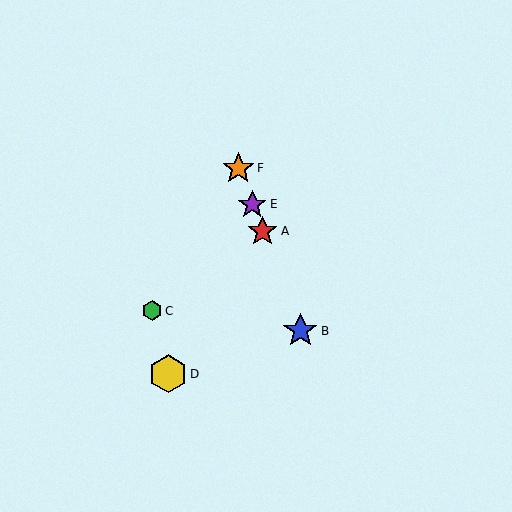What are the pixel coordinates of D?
Object D is at (168, 374).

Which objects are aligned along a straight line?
Objects A, B, E, F are aligned along a straight line.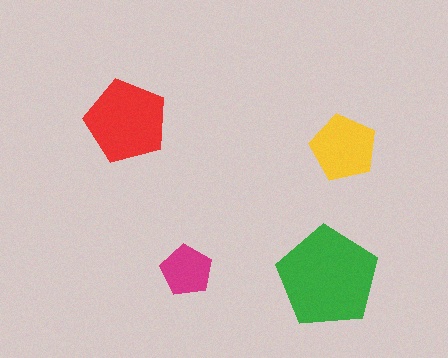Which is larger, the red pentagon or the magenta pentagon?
The red one.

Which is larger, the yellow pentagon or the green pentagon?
The green one.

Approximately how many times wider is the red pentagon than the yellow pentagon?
About 1.5 times wider.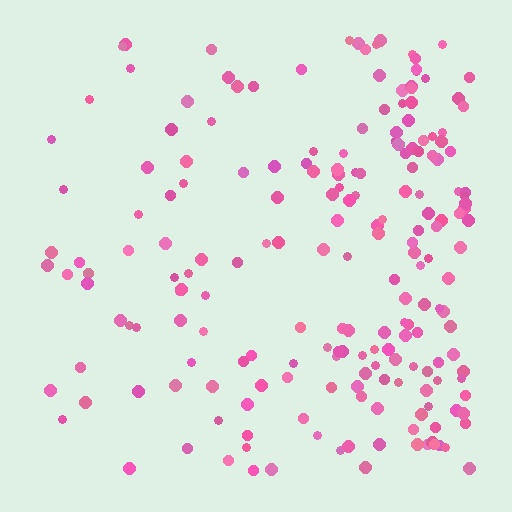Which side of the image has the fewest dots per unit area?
The left.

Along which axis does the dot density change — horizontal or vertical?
Horizontal.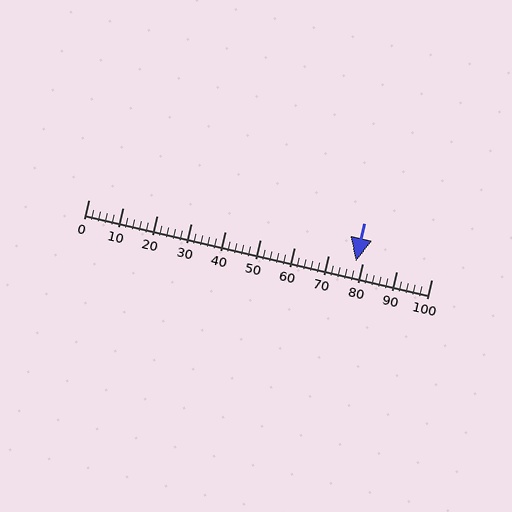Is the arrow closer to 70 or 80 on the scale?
The arrow is closer to 80.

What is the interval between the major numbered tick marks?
The major tick marks are spaced 10 units apart.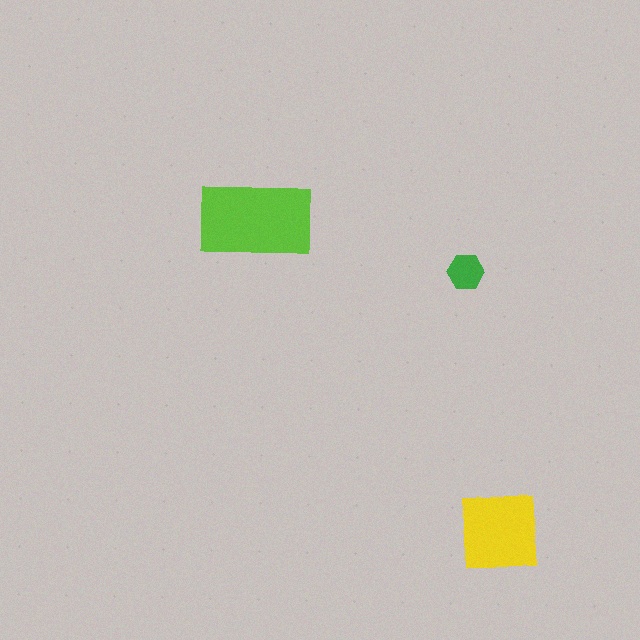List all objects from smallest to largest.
The green hexagon, the yellow square, the lime rectangle.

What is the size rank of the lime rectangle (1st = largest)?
1st.